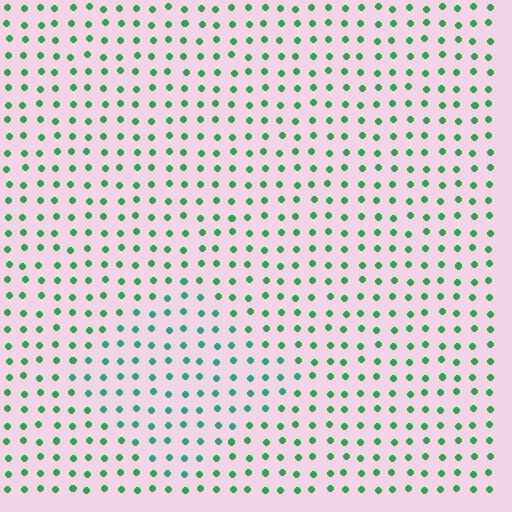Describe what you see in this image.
The image is filled with small green elements in a uniform arrangement. A diamond-shaped region is visible where the elements are tinted to a slightly different hue, forming a subtle color boundary.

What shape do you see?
I see a diamond.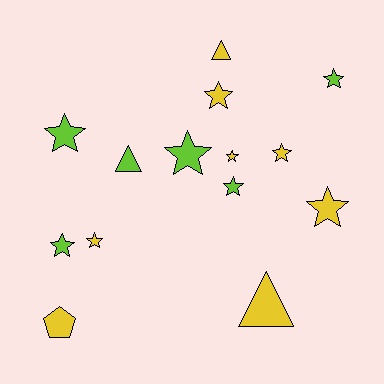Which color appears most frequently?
Yellow, with 8 objects.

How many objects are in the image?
There are 14 objects.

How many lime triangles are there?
There is 1 lime triangle.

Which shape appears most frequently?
Star, with 10 objects.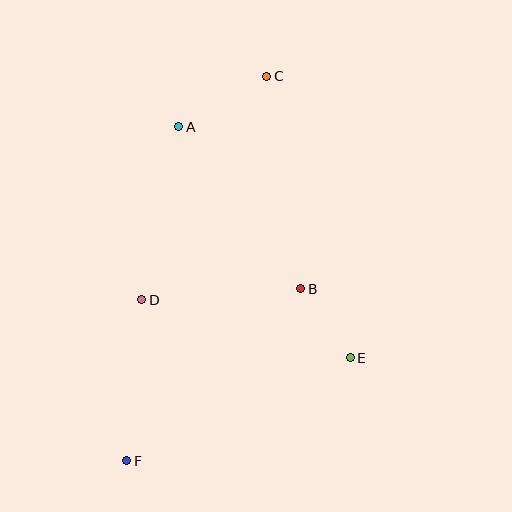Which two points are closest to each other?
Points B and E are closest to each other.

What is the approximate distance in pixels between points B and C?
The distance between B and C is approximately 216 pixels.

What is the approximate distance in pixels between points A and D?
The distance between A and D is approximately 177 pixels.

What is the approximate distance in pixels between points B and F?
The distance between B and F is approximately 245 pixels.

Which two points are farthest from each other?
Points C and F are farthest from each other.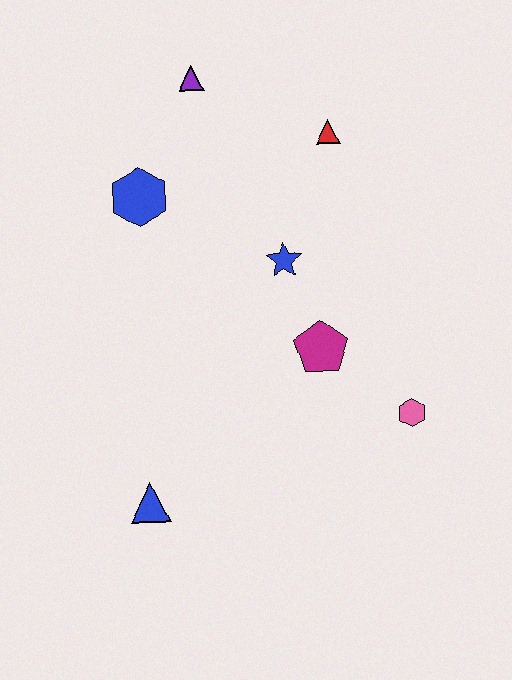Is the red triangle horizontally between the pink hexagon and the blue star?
Yes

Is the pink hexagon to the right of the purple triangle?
Yes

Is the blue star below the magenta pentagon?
No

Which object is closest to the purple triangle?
The blue hexagon is closest to the purple triangle.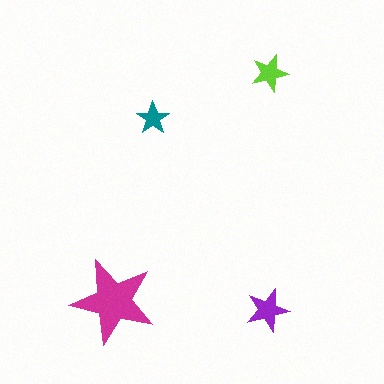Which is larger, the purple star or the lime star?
The purple one.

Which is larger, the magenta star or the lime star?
The magenta one.